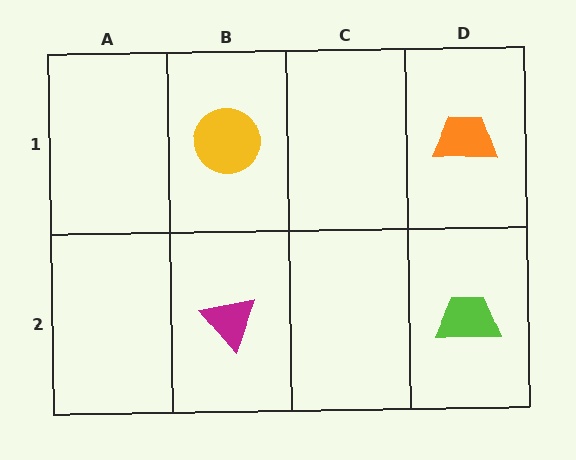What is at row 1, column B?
A yellow circle.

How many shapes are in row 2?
2 shapes.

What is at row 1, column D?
An orange trapezoid.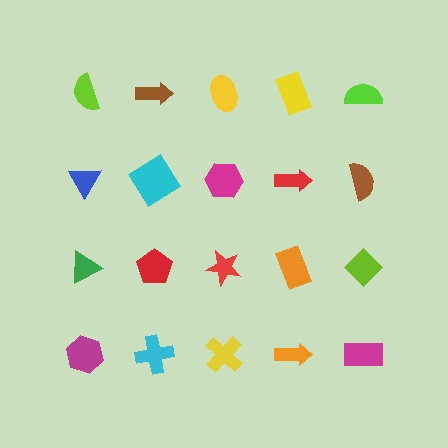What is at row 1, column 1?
A lime semicircle.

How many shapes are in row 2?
5 shapes.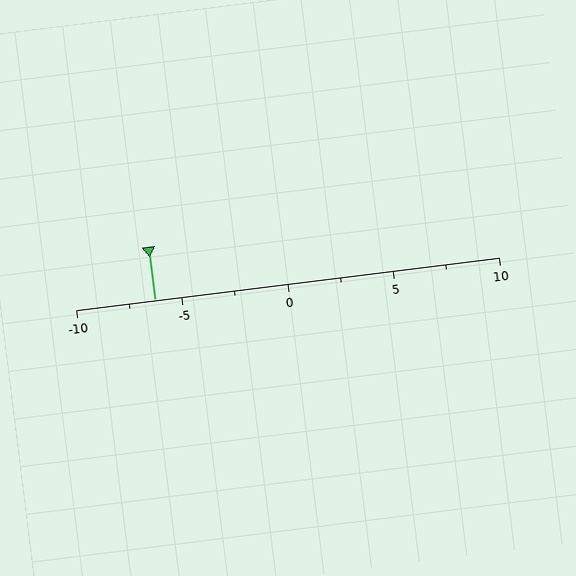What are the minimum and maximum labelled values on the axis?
The axis runs from -10 to 10.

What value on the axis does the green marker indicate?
The marker indicates approximately -6.2.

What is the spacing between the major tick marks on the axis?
The major ticks are spaced 5 apart.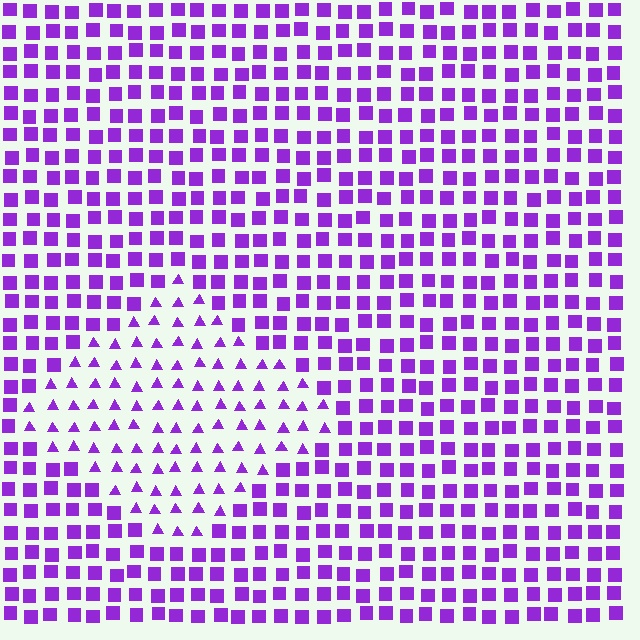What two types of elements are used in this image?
The image uses triangles inside the diamond region and squares outside it.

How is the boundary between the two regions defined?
The boundary is defined by a change in element shape: triangles inside vs. squares outside. All elements share the same color and spacing.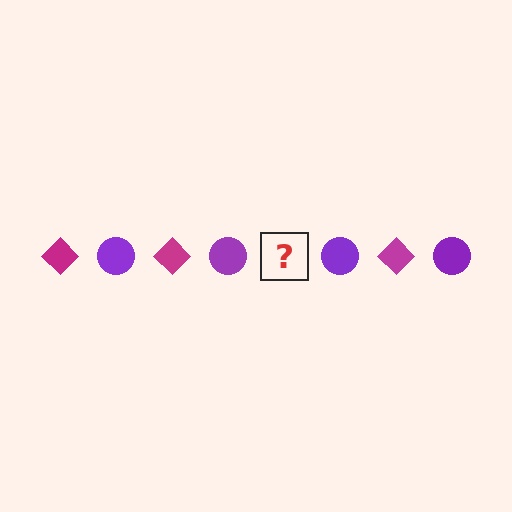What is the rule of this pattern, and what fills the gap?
The rule is that the pattern alternates between magenta diamond and purple circle. The gap should be filled with a magenta diamond.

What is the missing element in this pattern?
The missing element is a magenta diamond.